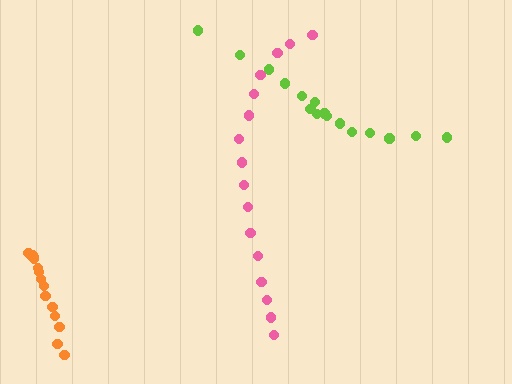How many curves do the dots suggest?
There are 3 distinct paths.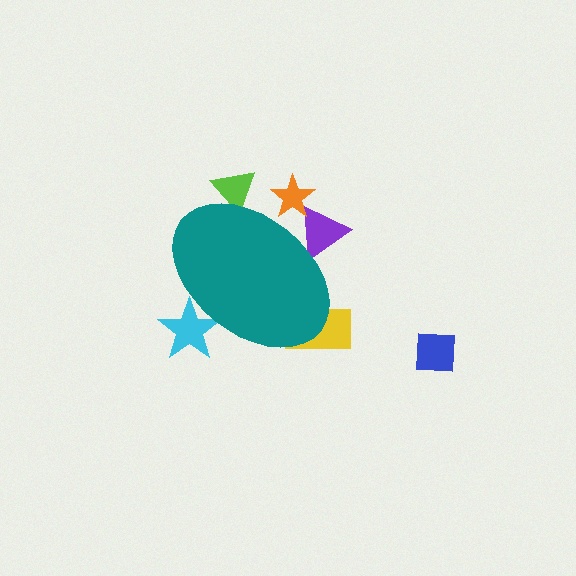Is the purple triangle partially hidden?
Yes, the purple triangle is partially hidden behind the teal ellipse.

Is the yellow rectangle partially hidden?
Yes, the yellow rectangle is partially hidden behind the teal ellipse.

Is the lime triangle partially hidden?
Yes, the lime triangle is partially hidden behind the teal ellipse.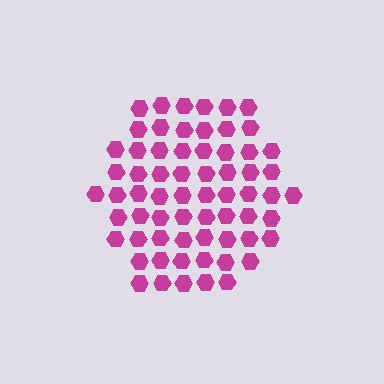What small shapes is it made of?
It is made of small hexagons.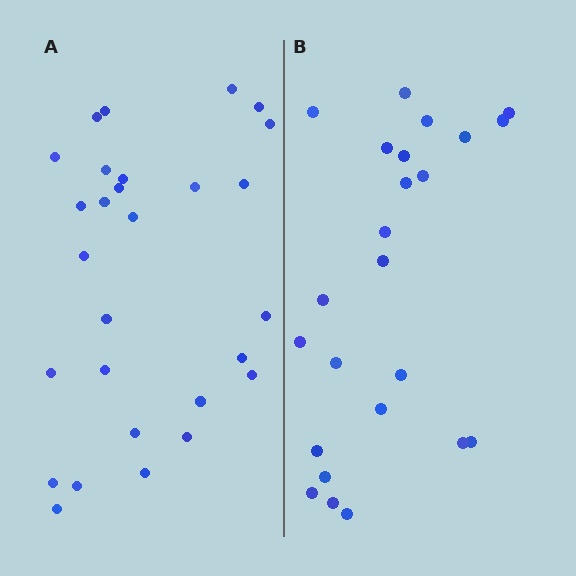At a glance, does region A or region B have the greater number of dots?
Region A (the left region) has more dots.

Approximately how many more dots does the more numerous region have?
Region A has about 4 more dots than region B.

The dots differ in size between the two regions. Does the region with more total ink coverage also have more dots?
No. Region B has more total ink coverage because its dots are larger, but region A actually contains more individual dots. Total area can be misleading — the number of items is what matters here.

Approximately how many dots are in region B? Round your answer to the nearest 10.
About 20 dots. (The exact count is 24, which rounds to 20.)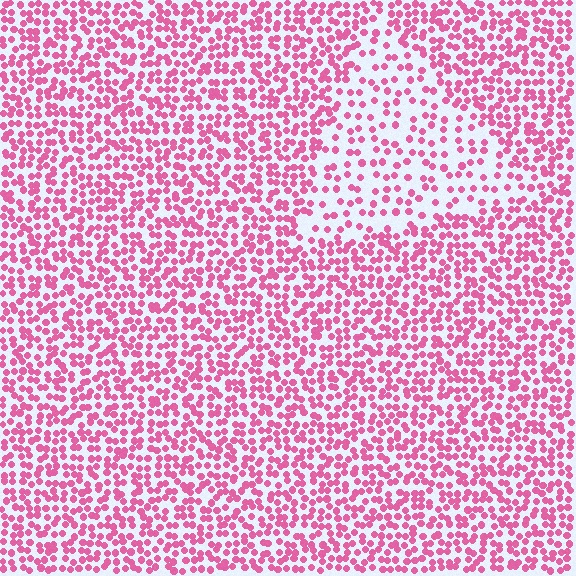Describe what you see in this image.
The image contains small pink elements arranged at two different densities. A triangle-shaped region is visible where the elements are less densely packed than the surrounding area.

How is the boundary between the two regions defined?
The boundary is defined by a change in element density (approximately 2.0x ratio). All elements are the same color, size, and shape.